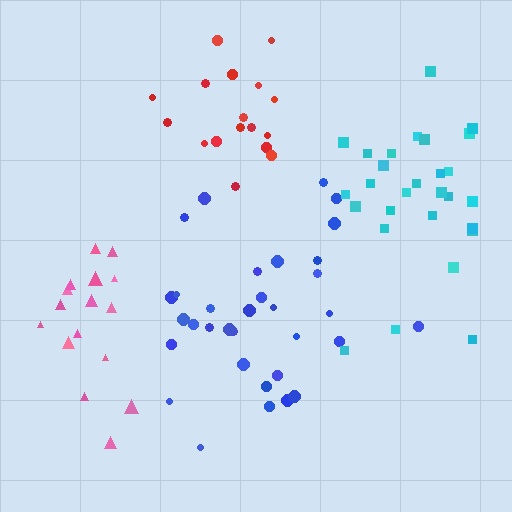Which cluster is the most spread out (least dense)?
Cyan.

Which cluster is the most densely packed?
Red.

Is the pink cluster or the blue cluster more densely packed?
Pink.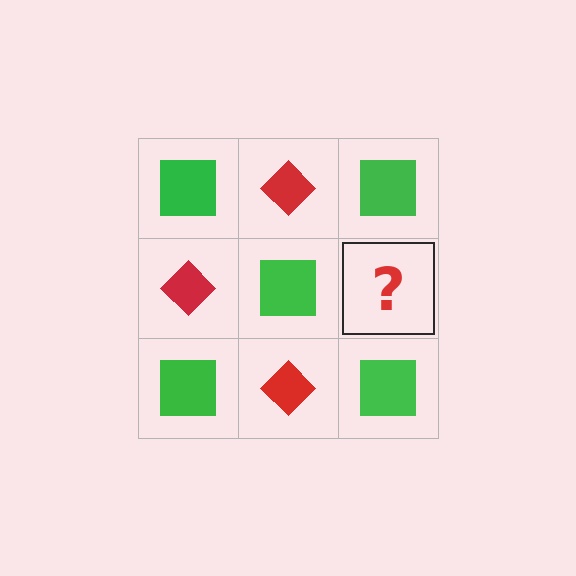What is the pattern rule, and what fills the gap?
The rule is that it alternates green square and red diamond in a checkerboard pattern. The gap should be filled with a red diamond.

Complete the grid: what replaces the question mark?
The question mark should be replaced with a red diamond.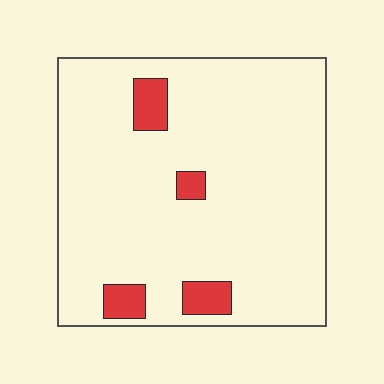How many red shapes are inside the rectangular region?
4.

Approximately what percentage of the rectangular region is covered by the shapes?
Approximately 10%.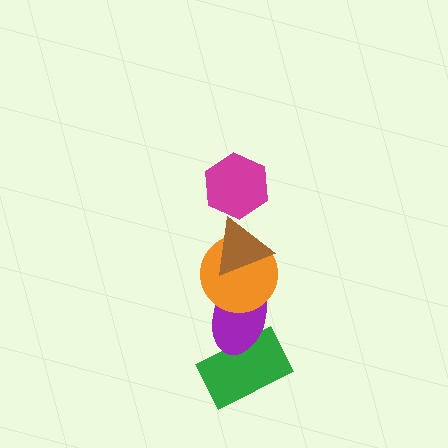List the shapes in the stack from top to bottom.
From top to bottom: the magenta hexagon, the brown triangle, the orange circle, the purple ellipse, the green rectangle.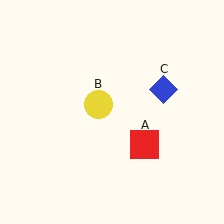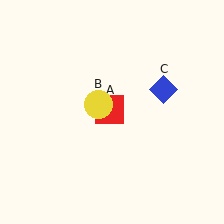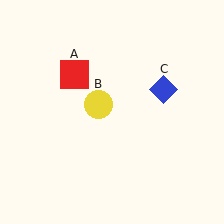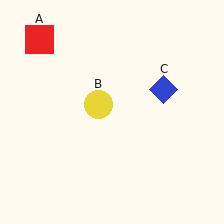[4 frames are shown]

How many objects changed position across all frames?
1 object changed position: red square (object A).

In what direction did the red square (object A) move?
The red square (object A) moved up and to the left.